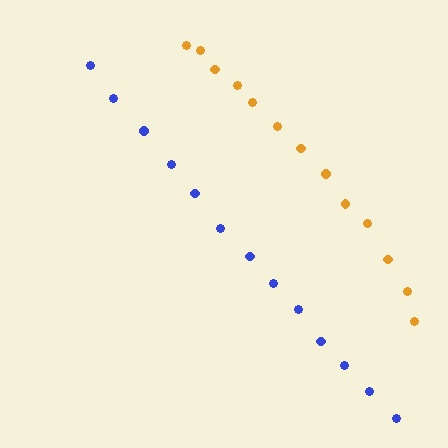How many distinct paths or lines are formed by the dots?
There are 2 distinct paths.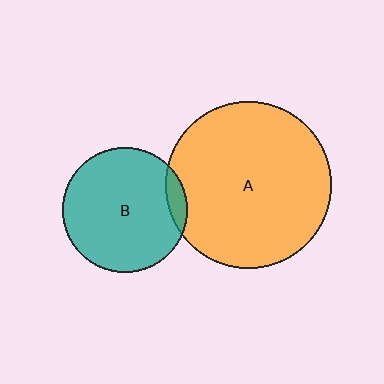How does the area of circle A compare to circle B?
Approximately 1.8 times.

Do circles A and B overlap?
Yes.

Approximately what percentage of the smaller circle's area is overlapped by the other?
Approximately 10%.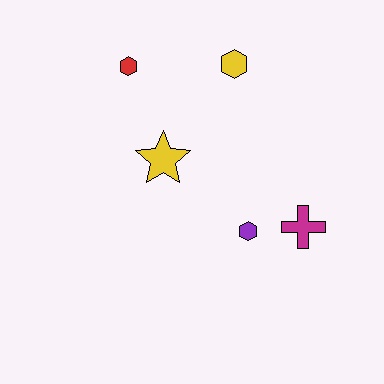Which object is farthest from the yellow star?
The magenta cross is farthest from the yellow star.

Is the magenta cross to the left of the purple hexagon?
No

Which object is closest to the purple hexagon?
The magenta cross is closest to the purple hexagon.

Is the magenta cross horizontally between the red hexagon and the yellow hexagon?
No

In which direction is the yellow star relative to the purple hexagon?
The yellow star is to the left of the purple hexagon.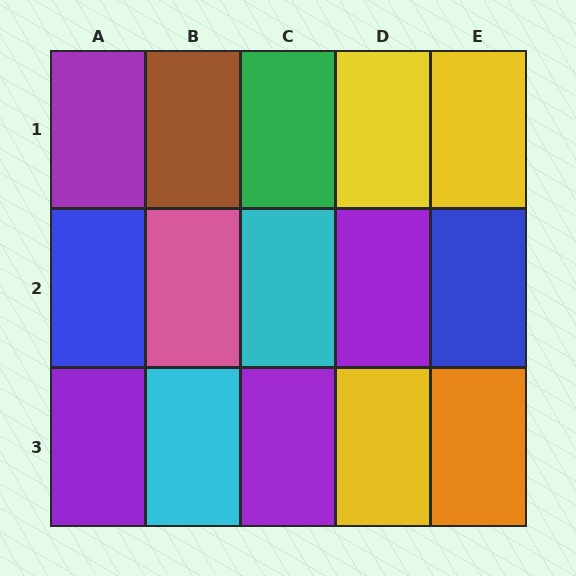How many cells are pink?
1 cell is pink.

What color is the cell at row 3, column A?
Purple.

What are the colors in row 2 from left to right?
Blue, pink, cyan, purple, blue.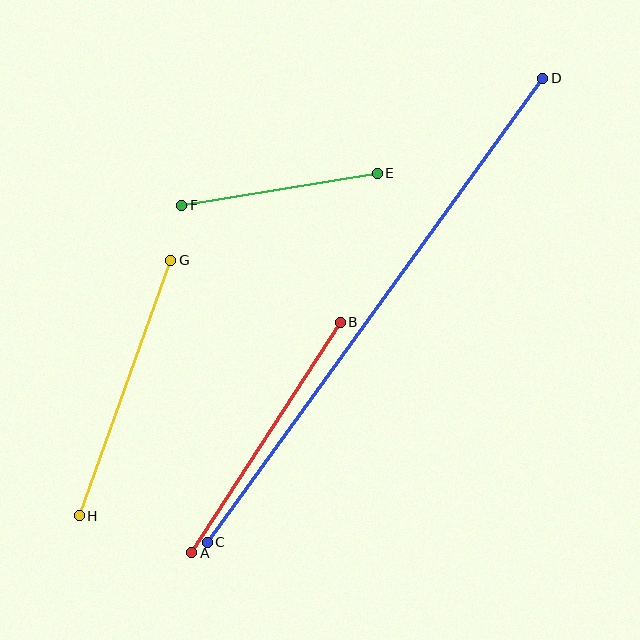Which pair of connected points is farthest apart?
Points C and D are farthest apart.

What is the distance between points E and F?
The distance is approximately 198 pixels.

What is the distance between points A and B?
The distance is approximately 274 pixels.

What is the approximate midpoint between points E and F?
The midpoint is at approximately (279, 189) pixels.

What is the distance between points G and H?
The distance is approximately 272 pixels.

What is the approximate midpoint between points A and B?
The midpoint is at approximately (266, 438) pixels.